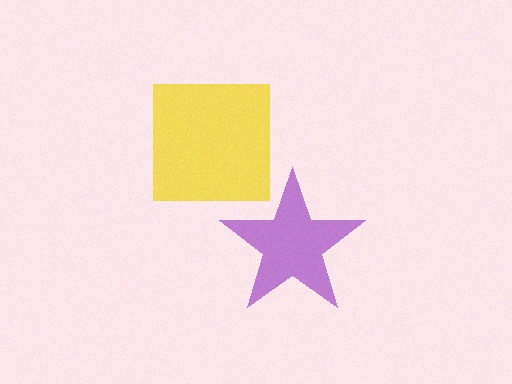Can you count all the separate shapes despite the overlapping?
Yes, there are 2 separate shapes.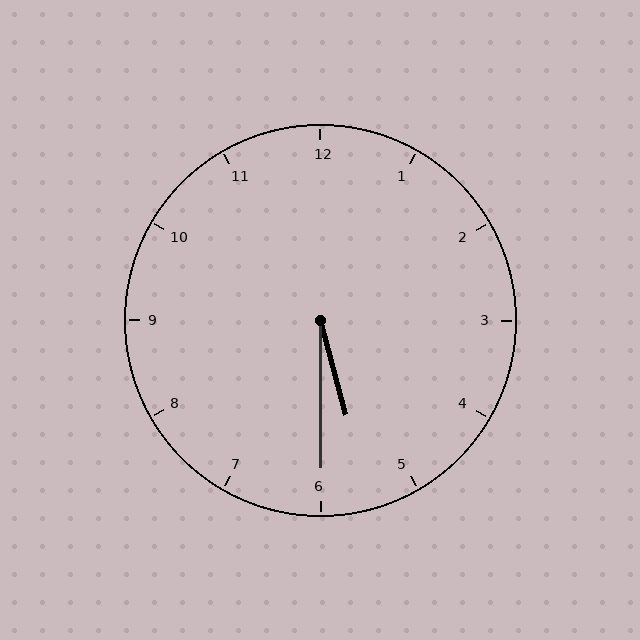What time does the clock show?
5:30.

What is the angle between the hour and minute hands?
Approximately 15 degrees.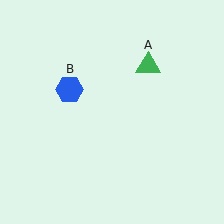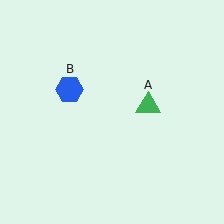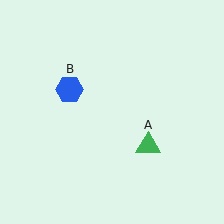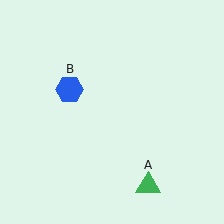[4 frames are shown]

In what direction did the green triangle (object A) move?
The green triangle (object A) moved down.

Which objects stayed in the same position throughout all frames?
Blue hexagon (object B) remained stationary.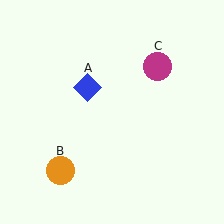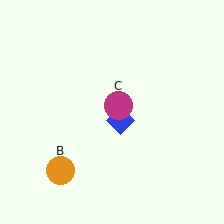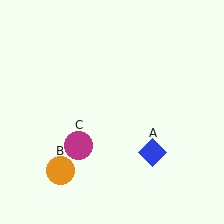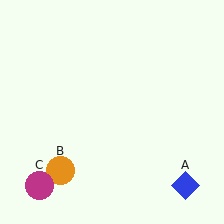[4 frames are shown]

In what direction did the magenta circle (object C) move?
The magenta circle (object C) moved down and to the left.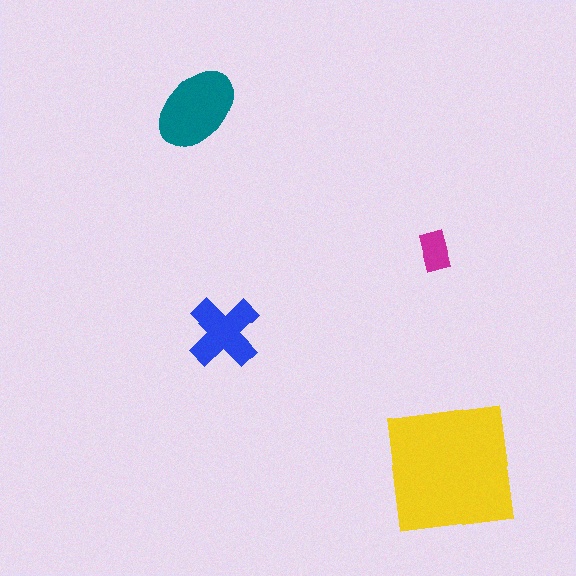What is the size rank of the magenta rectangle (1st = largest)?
4th.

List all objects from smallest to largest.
The magenta rectangle, the blue cross, the teal ellipse, the yellow square.